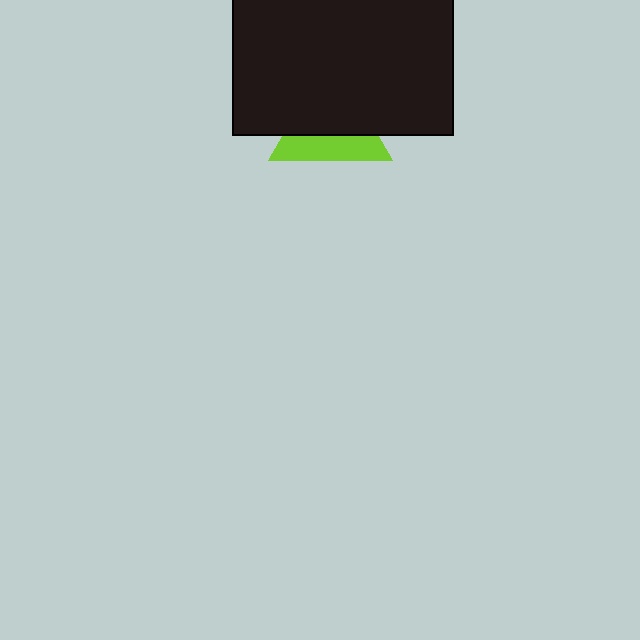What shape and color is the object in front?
The object in front is a black rectangle.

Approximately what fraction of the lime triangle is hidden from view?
Roughly 58% of the lime triangle is hidden behind the black rectangle.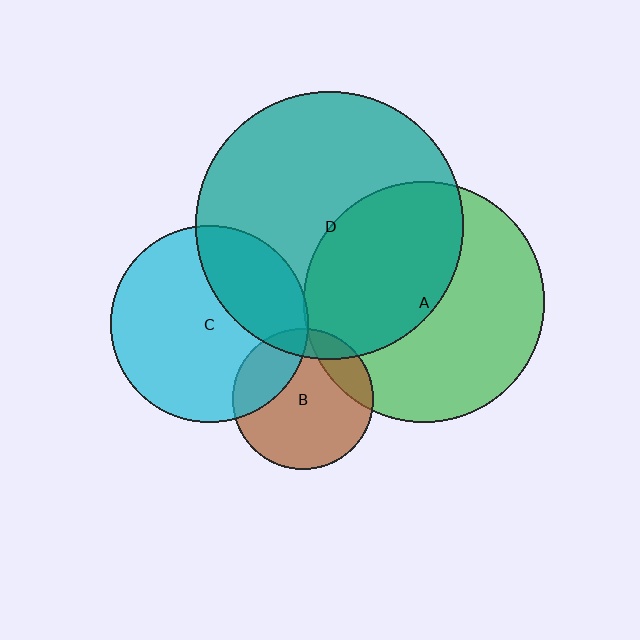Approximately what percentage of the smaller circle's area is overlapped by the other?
Approximately 15%.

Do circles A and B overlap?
Yes.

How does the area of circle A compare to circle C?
Approximately 1.5 times.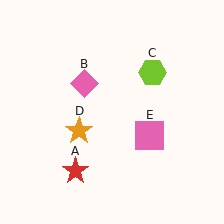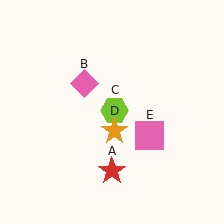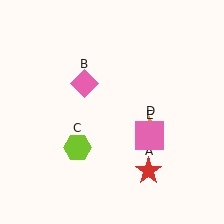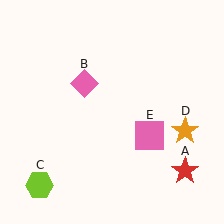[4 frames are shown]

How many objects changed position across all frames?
3 objects changed position: red star (object A), lime hexagon (object C), orange star (object D).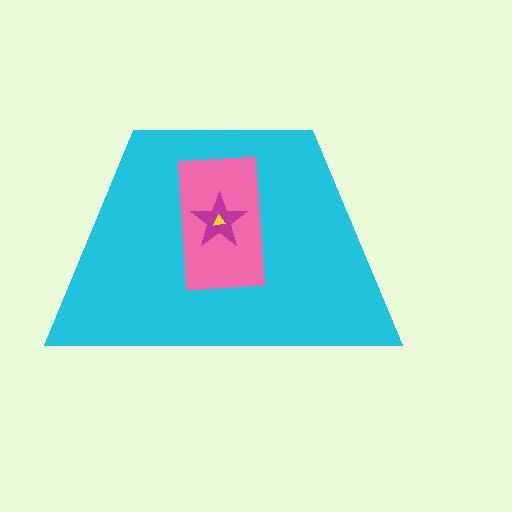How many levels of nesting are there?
4.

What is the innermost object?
The yellow triangle.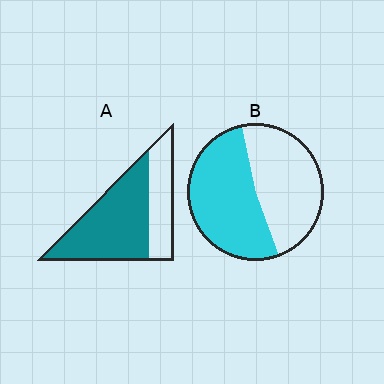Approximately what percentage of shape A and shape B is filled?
A is approximately 65% and B is approximately 50%.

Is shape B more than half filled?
Roughly half.